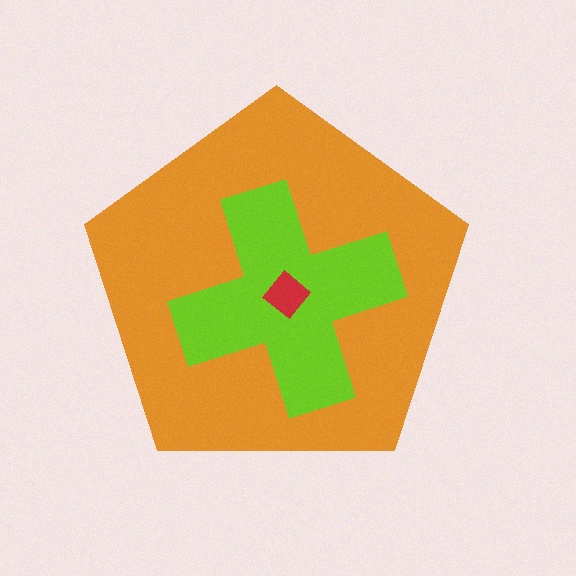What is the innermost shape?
The red diamond.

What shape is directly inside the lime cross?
The red diamond.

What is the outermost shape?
The orange pentagon.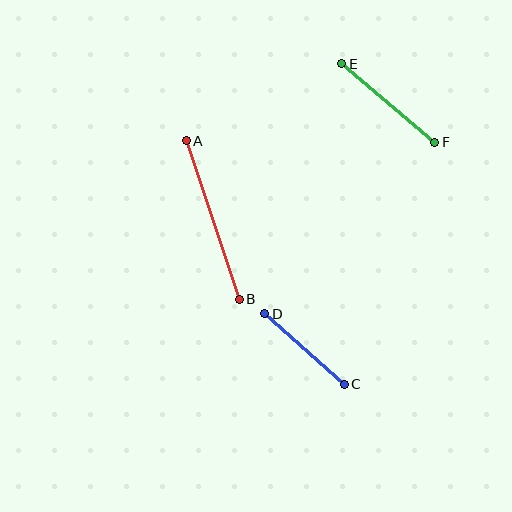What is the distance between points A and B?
The distance is approximately 167 pixels.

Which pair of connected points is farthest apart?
Points A and B are farthest apart.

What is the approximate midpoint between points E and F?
The midpoint is at approximately (388, 103) pixels.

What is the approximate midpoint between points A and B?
The midpoint is at approximately (213, 220) pixels.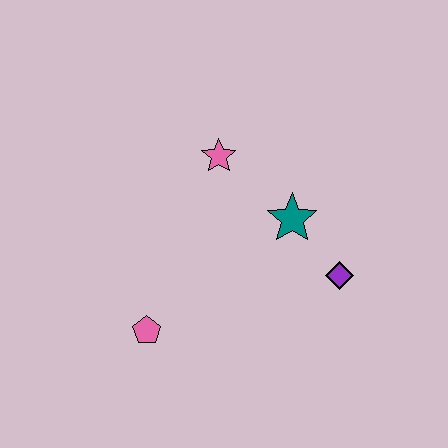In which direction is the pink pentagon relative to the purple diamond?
The pink pentagon is to the left of the purple diamond.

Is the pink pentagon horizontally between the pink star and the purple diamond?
No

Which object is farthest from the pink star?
The pink pentagon is farthest from the pink star.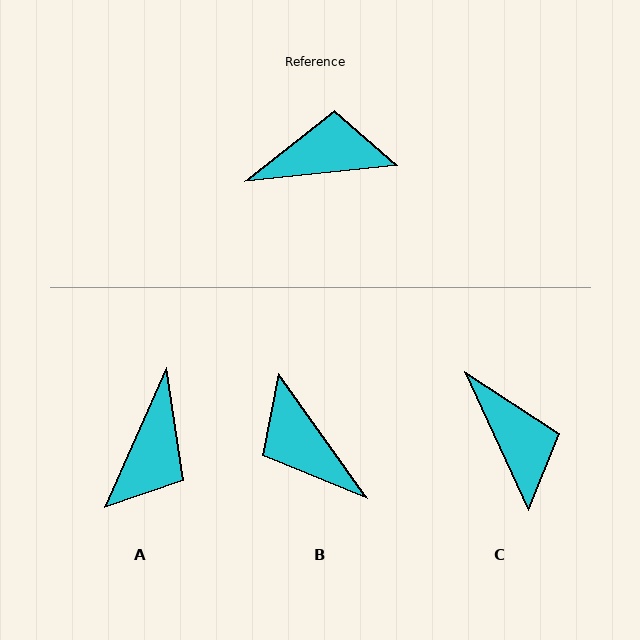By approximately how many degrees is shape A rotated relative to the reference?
Approximately 120 degrees clockwise.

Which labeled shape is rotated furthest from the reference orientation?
A, about 120 degrees away.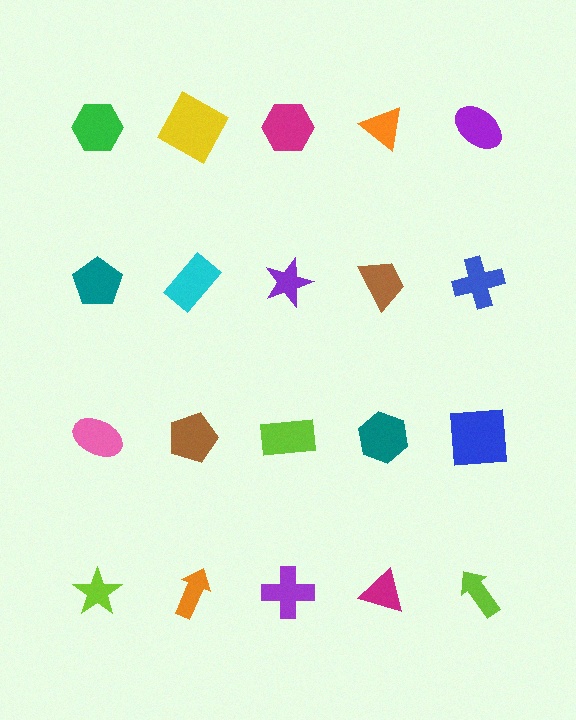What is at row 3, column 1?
A pink ellipse.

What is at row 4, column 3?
A purple cross.